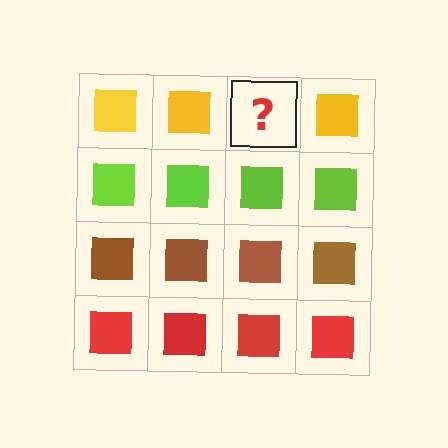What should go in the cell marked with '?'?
The missing cell should contain a yellow square.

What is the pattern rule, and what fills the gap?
The rule is that each row has a consistent color. The gap should be filled with a yellow square.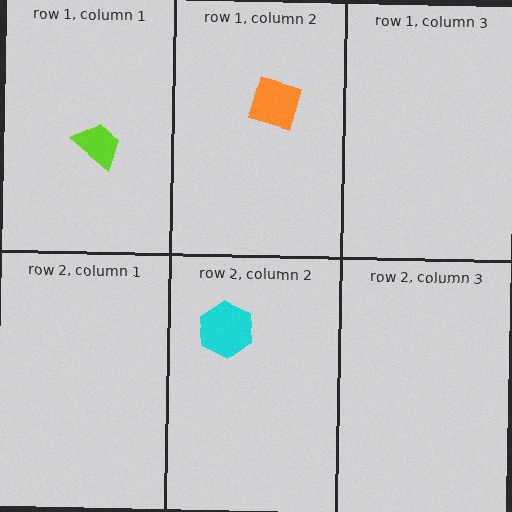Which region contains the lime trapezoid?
The row 1, column 1 region.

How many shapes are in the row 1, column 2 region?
1.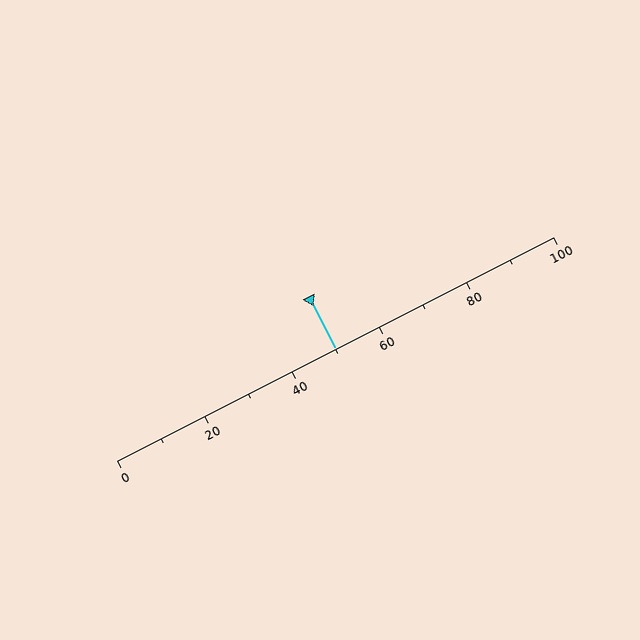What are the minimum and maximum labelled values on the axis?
The axis runs from 0 to 100.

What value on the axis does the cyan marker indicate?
The marker indicates approximately 50.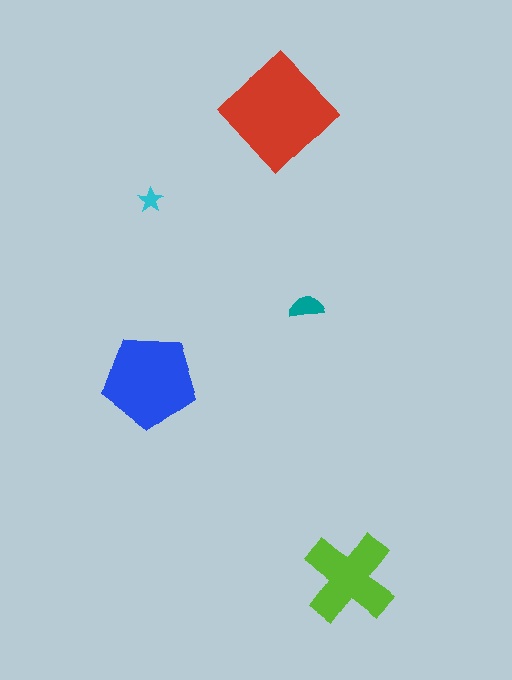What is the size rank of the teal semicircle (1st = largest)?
4th.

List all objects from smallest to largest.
The cyan star, the teal semicircle, the lime cross, the blue pentagon, the red diamond.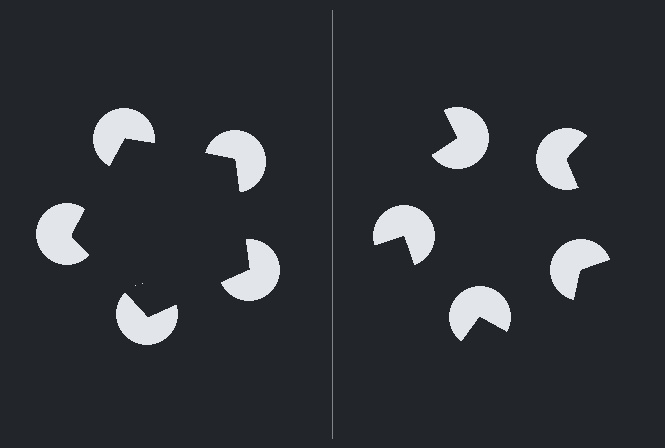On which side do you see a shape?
An illusory pentagon appears on the left side. On the right side the wedge cuts are rotated, so no coherent shape forms.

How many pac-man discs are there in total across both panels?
10 — 5 on each side.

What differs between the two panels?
The pac-man discs are positioned identically on both sides; only the wedge orientations differ. On the left they align to a pentagon; on the right they are misaligned.